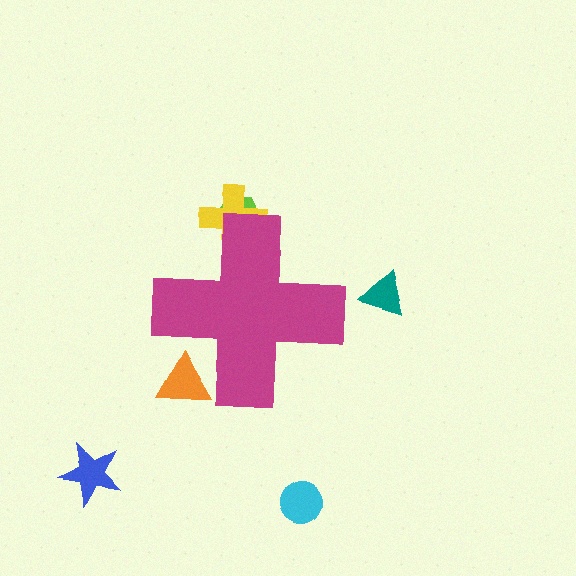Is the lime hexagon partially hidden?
Yes, the lime hexagon is partially hidden behind the magenta cross.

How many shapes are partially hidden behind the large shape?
3 shapes are partially hidden.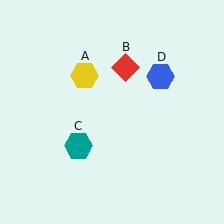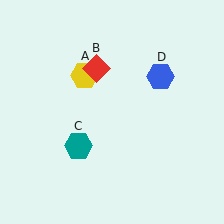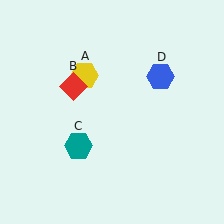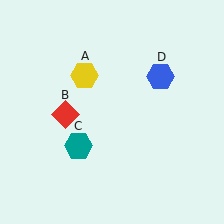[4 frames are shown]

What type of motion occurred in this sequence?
The red diamond (object B) rotated counterclockwise around the center of the scene.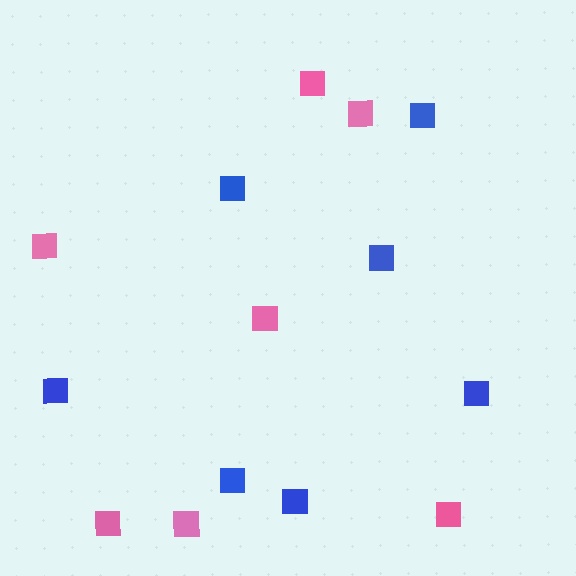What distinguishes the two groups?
There are 2 groups: one group of blue squares (7) and one group of pink squares (7).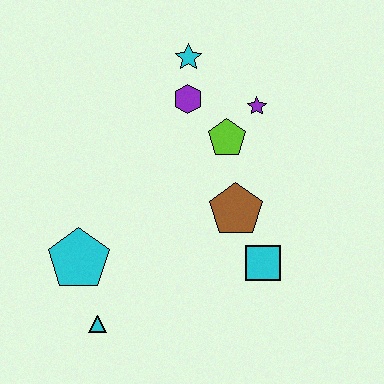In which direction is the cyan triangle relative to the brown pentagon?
The cyan triangle is to the left of the brown pentagon.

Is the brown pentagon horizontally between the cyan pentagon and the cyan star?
No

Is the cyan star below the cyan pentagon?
No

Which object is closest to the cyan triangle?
The cyan pentagon is closest to the cyan triangle.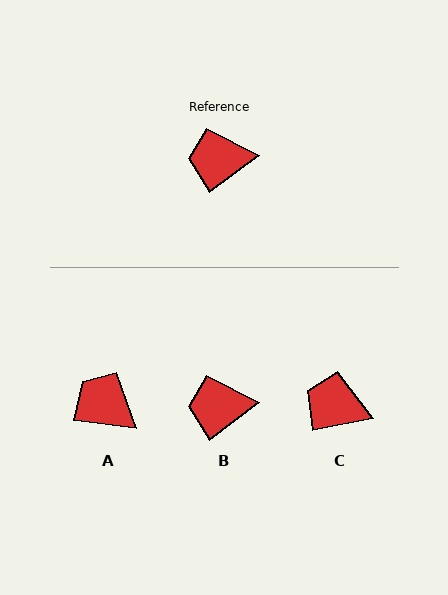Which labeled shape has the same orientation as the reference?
B.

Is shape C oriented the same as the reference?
No, it is off by about 26 degrees.